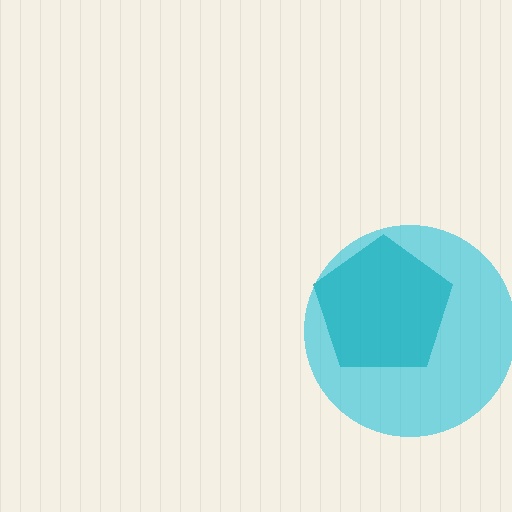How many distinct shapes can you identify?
There are 2 distinct shapes: a teal pentagon, a cyan circle.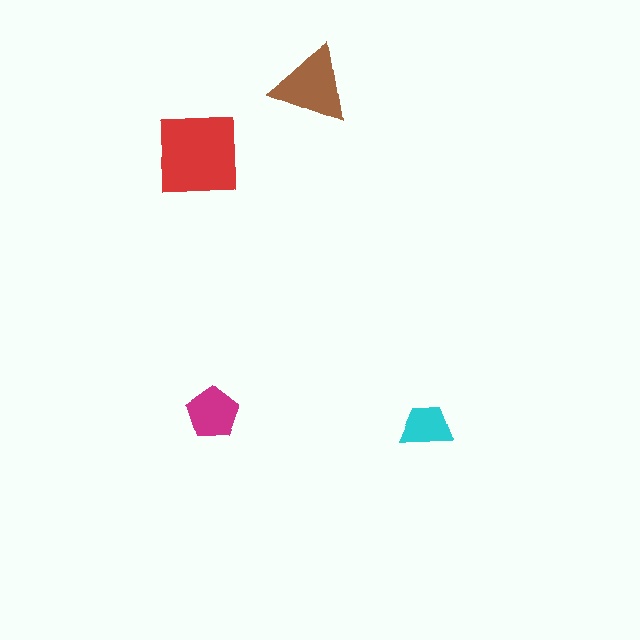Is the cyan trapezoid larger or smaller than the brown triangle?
Smaller.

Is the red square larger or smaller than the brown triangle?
Larger.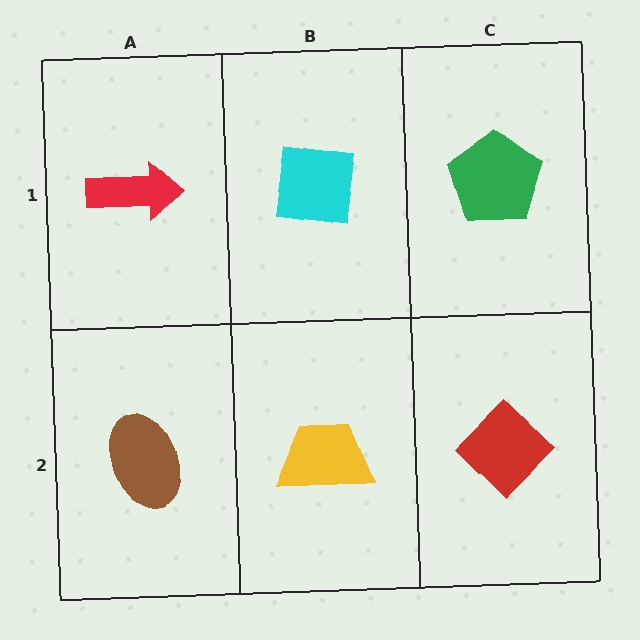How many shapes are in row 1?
3 shapes.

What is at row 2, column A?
A brown ellipse.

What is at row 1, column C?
A green pentagon.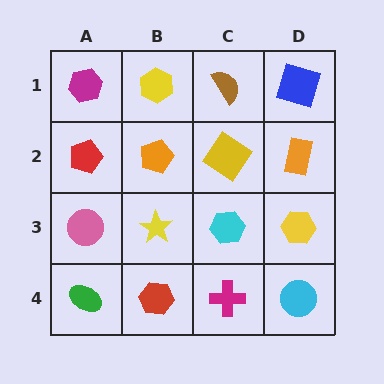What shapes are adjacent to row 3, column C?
A yellow diamond (row 2, column C), a magenta cross (row 4, column C), a yellow star (row 3, column B), a yellow hexagon (row 3, column D).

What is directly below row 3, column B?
A red hexagon.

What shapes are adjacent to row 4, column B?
A yellow star (row 3, column B), a green ellipse (row 4, column A), a magenta cross (row 4, column C).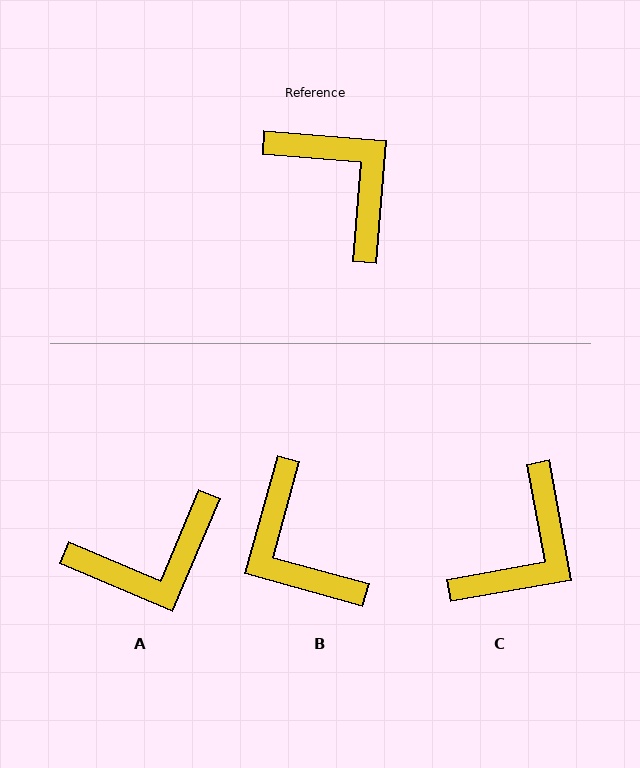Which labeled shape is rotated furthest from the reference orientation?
B, about 169 degrees away.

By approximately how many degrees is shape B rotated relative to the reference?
Approximately 169 degrees counter-clockwise.